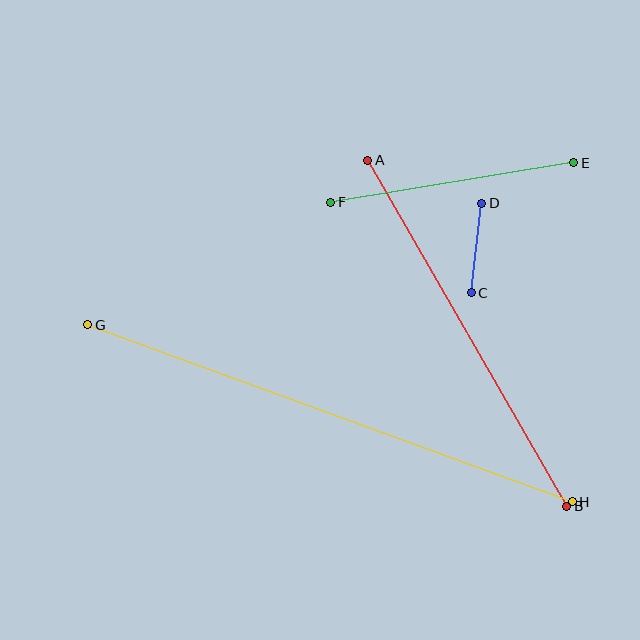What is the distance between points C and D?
The distance is approximately 90 pixels.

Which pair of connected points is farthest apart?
Points G and H are farthest apart.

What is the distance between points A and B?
The distance is approximately 399 pixels.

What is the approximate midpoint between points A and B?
The midpoint is at approximately (467, 333) pixels.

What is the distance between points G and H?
The distance is approximately 516 pixels.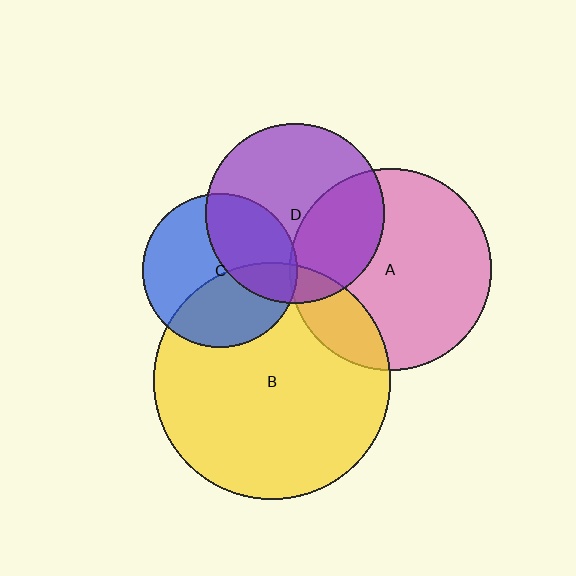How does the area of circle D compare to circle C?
Approximately 1.3 times.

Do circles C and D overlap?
Yes.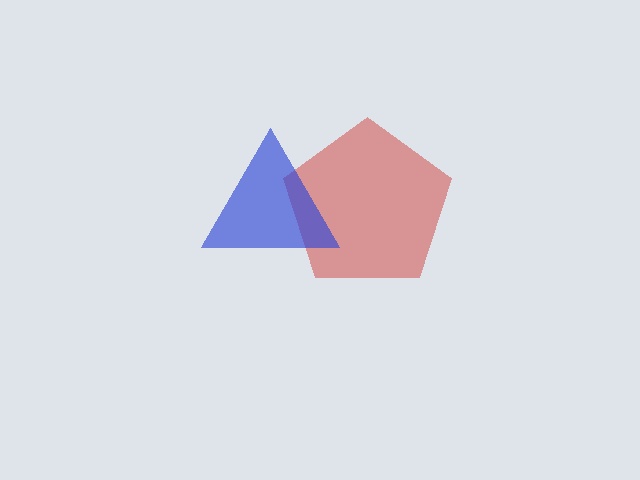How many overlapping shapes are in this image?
There are 2 overlapping shapes in the image.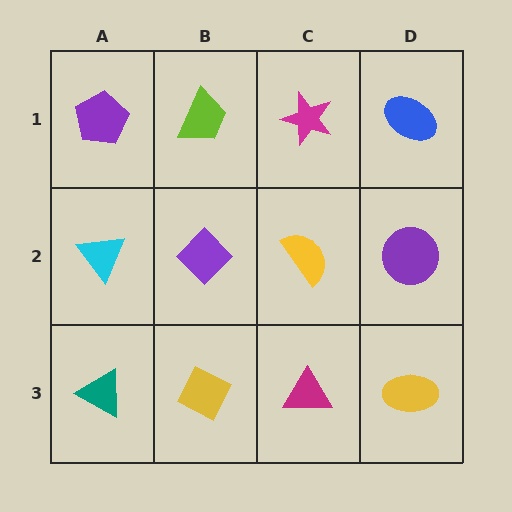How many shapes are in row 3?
4 shapes.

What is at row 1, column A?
A purple pentagon.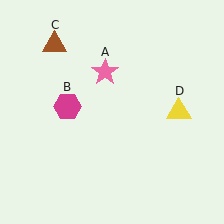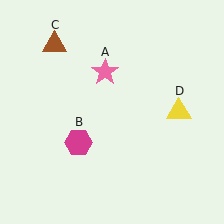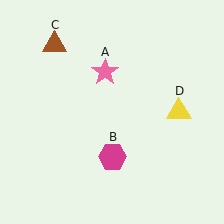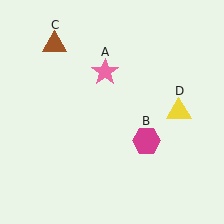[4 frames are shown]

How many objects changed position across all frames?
1 object changed position: magenta hexagon (object B).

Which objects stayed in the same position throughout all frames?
Pink star (object A) and brown triangle (object C) and yellow triangle (object D) remained stationary.